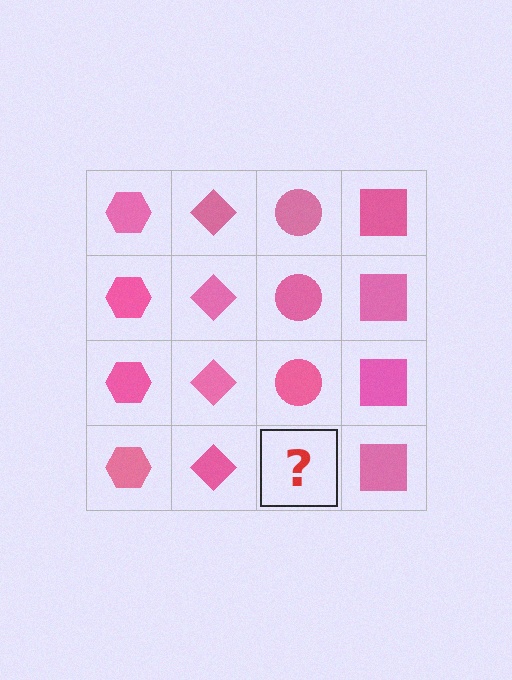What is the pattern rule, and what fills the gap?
The rule is that each column has a consistent shape. The gap should be filled with a pink circle.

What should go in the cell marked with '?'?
The missing cell should contain a pink circle.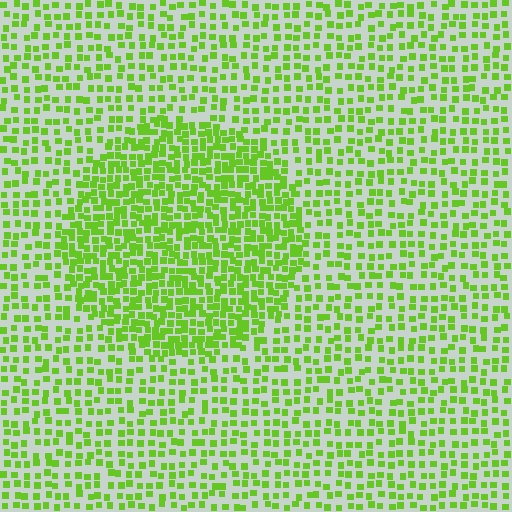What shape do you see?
I see a circle.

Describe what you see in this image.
The image contains small lime elements arranged at two different densities. A circle-shaped region is visible where the elements are more densely packed than the surrounding area.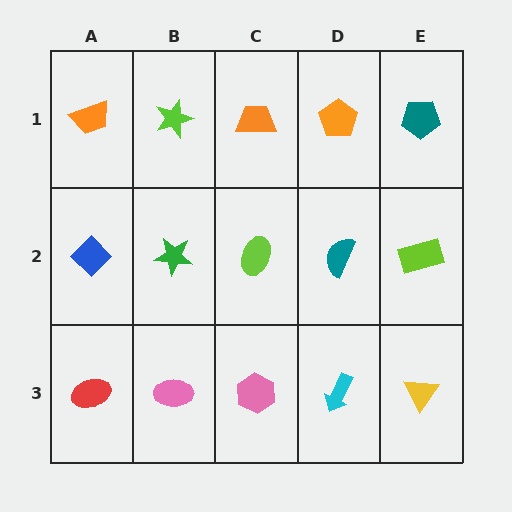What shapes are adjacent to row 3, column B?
A green star (row 2, column B), a red ellipse (row 3, column A), a pink hexagon (row 3, column C).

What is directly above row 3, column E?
A lime rectangle.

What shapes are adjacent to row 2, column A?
An orange trapezoid (row 1, column A), a red ellipse (row 3, column A), a green star (row 2, column B).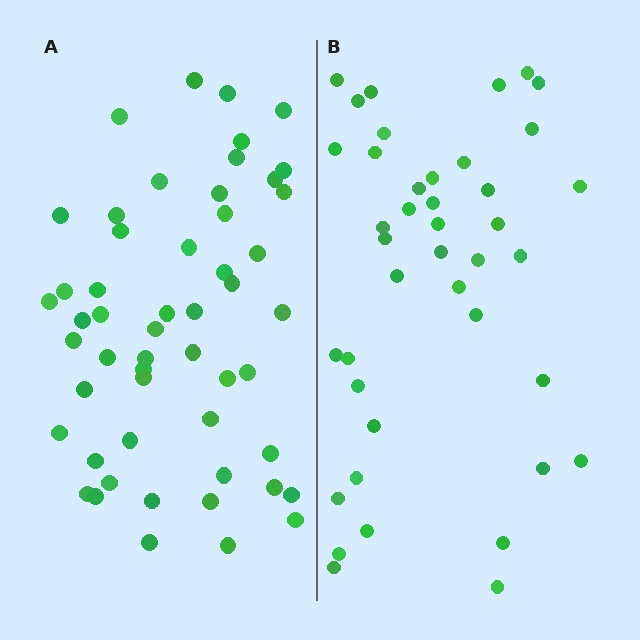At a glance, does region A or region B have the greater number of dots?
Region A (the left region) has more dots.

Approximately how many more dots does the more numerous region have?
Region A has roughly 12 or so more dots than region B.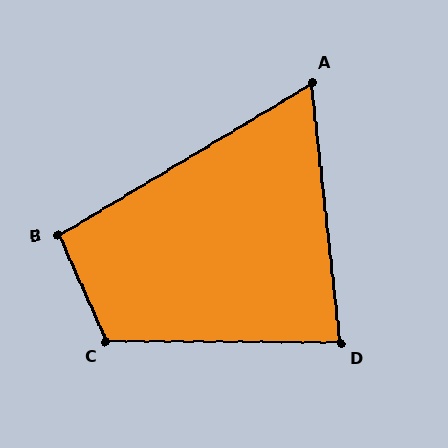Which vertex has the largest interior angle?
C, at approximately 115 degrees.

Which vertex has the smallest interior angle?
A, at approximately 65 degrees.